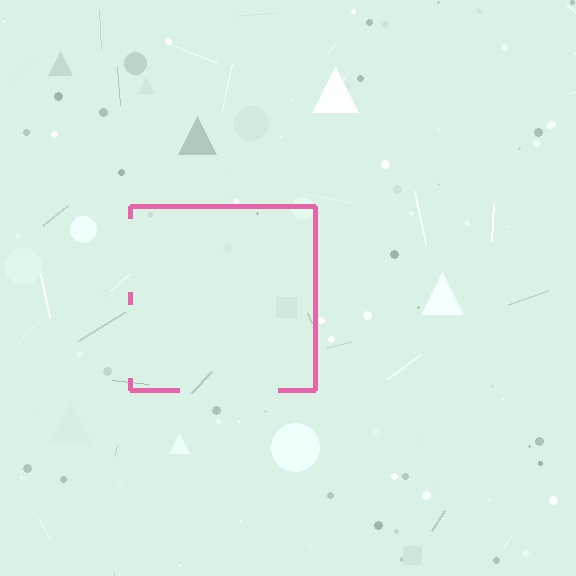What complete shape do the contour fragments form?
The contour fragments form a square.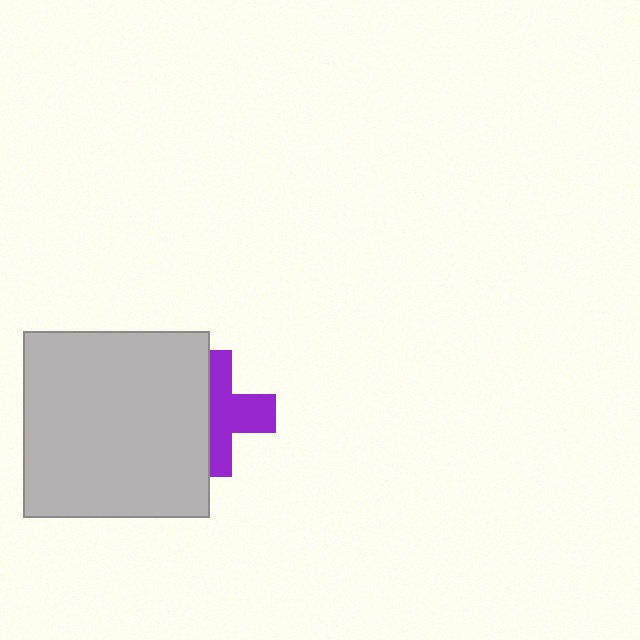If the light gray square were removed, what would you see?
You would see the complete purple cross.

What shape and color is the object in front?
The object in front is a light gray square.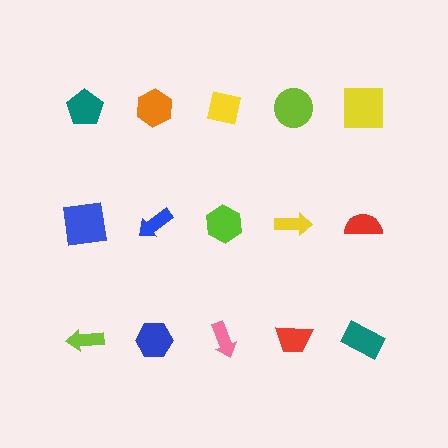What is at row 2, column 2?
A blue arrow.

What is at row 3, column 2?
A blue hexagon.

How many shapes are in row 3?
5 shapes.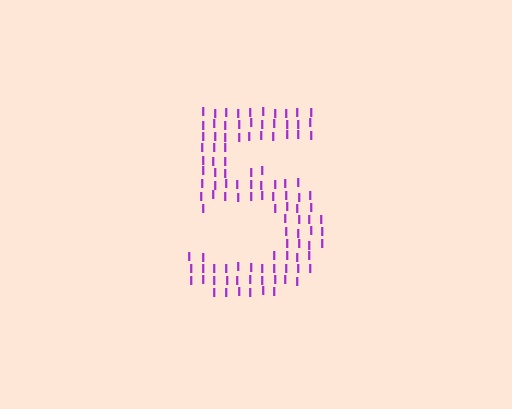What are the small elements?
The small elements are letter I's.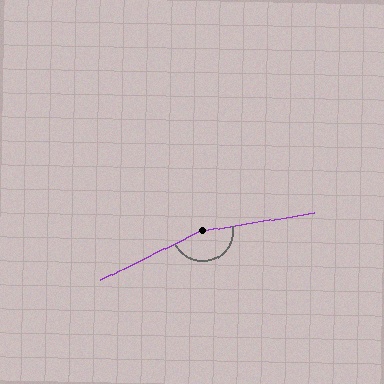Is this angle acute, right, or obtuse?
It is obtuse.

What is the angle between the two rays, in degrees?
Approximately 163 degrees.